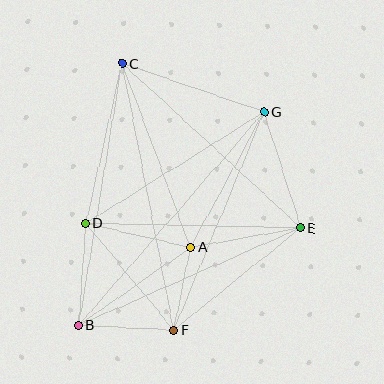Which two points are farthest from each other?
Points B and G are farthest from each other.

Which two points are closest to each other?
Points A and F are closest to each other.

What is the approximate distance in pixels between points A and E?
The distance between A and E is approximately 111 pixels.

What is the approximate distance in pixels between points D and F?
The distance between D and F is approximately 138 pixels.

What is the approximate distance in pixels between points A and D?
The distance between A and D is approximately 108 pixels.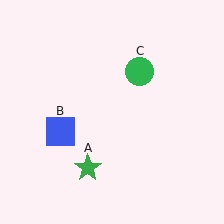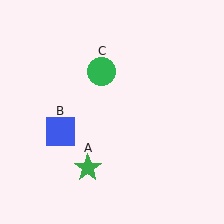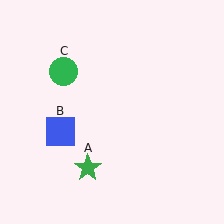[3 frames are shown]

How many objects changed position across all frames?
1 object changed position: green circle (object C).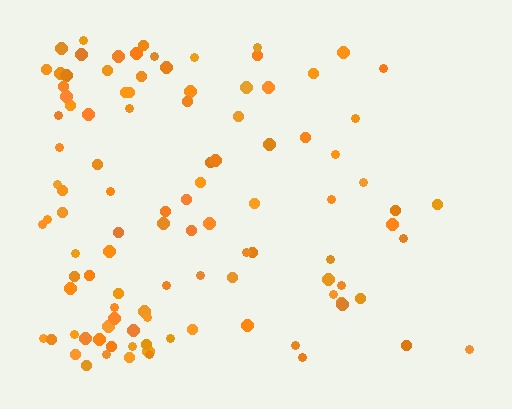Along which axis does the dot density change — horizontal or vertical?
Horizontal.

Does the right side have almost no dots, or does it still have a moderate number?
Still a moderate number, just noticeably fewer than the left.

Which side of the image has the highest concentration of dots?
The left.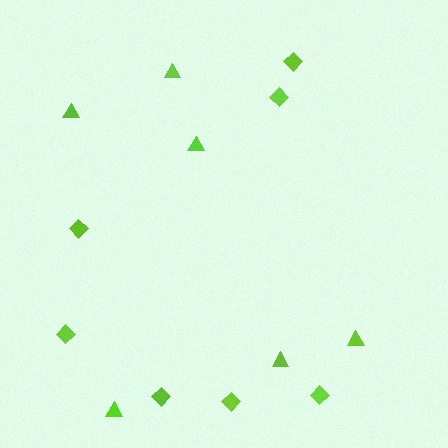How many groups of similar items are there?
There are 2 groups: one group of diamonds (7) and one group of triangles (6).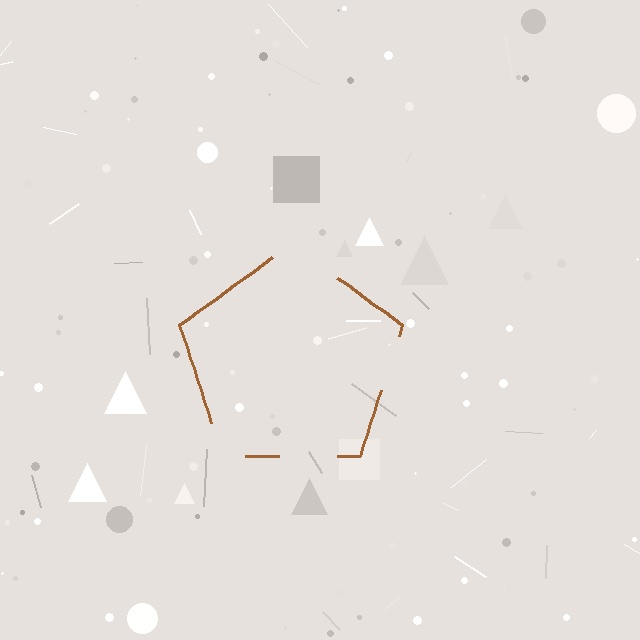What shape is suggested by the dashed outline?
The dashed outline suggests a pentagon.